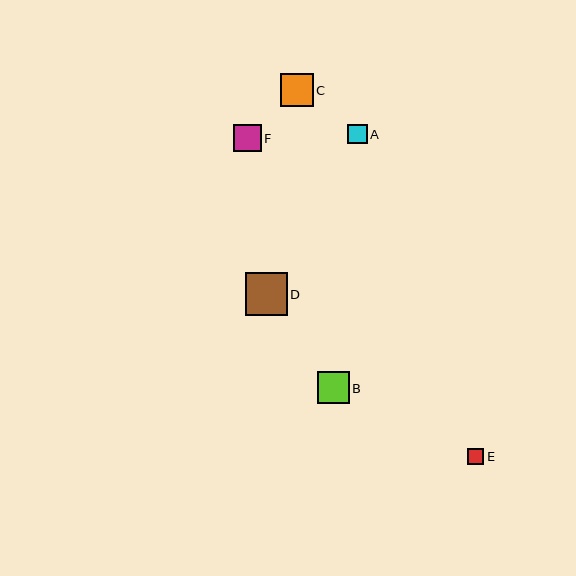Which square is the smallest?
Square E is the smallest with a size of approximately 16 pixels.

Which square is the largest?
Square D is the largest with a size of approximately 42 pixels.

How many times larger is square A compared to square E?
Square A is approximately 1.2 times the size of square E.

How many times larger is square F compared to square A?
Square F is approximately 1.4 times the size of square A.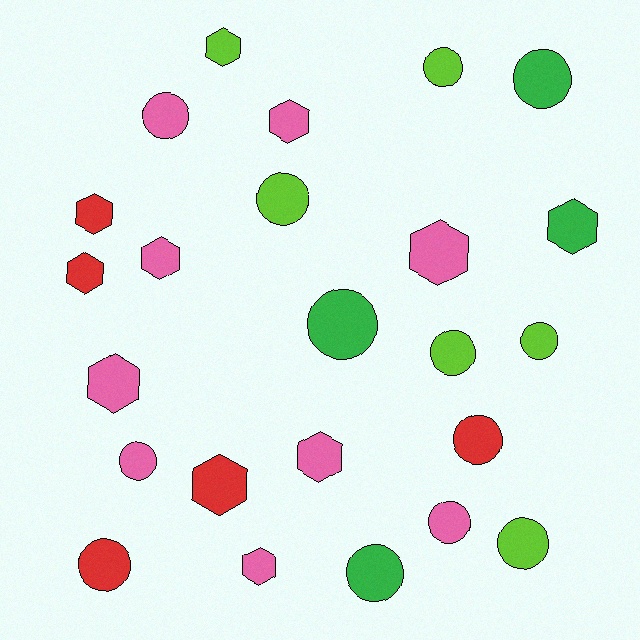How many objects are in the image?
There are 24 objects.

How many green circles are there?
There are 3 green circles.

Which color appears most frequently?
Pink, with 9 objects.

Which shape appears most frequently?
Circle, with 13 objects.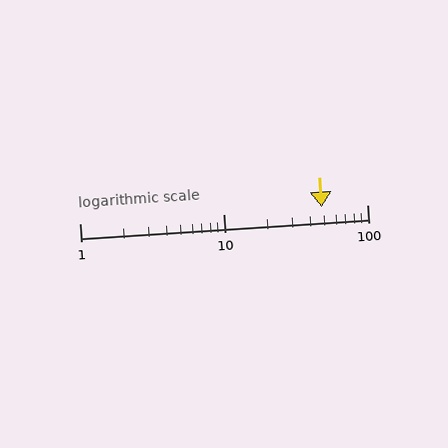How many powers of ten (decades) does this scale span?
The scale spans 2 decades, from 1 to 100.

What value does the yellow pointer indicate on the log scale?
The pointer indicates approximately 48.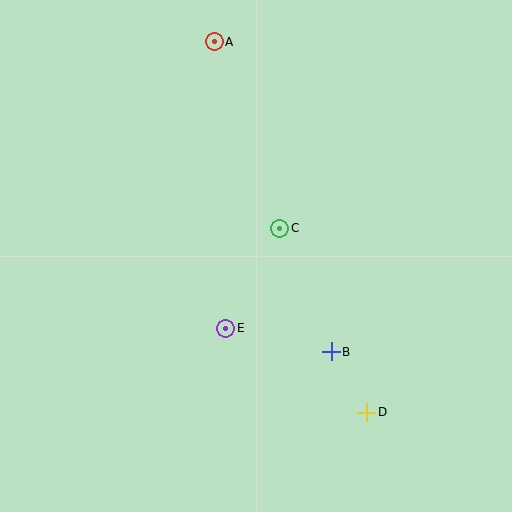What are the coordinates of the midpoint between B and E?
The midpoint between B and E is at (279, 340).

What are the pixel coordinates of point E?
Point E is at (226, 328).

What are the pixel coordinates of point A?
Point A is at (214, 42).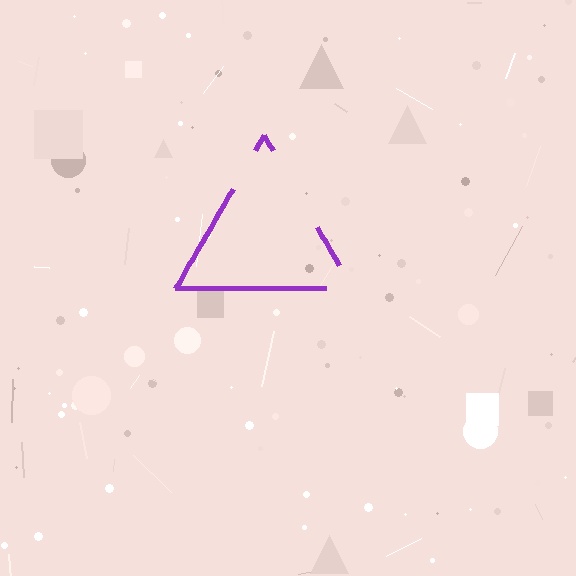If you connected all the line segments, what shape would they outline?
They would outline a triangle.